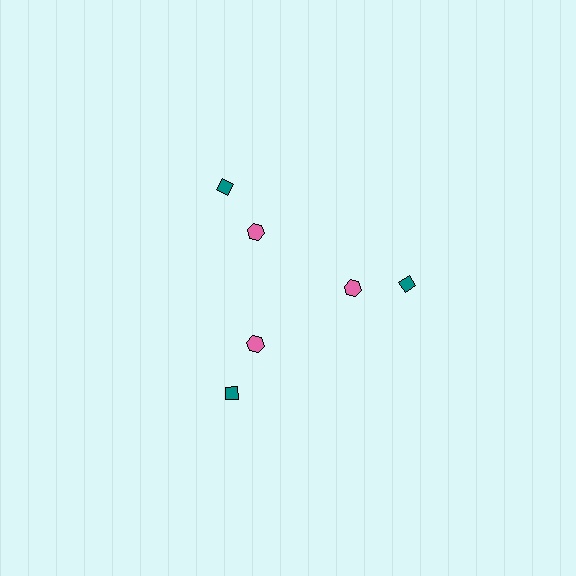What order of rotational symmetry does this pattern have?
This pattern has 3-fold rotational symmetry.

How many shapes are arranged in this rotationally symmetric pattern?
There are 6 shapes, arranged in 3 groups of 2.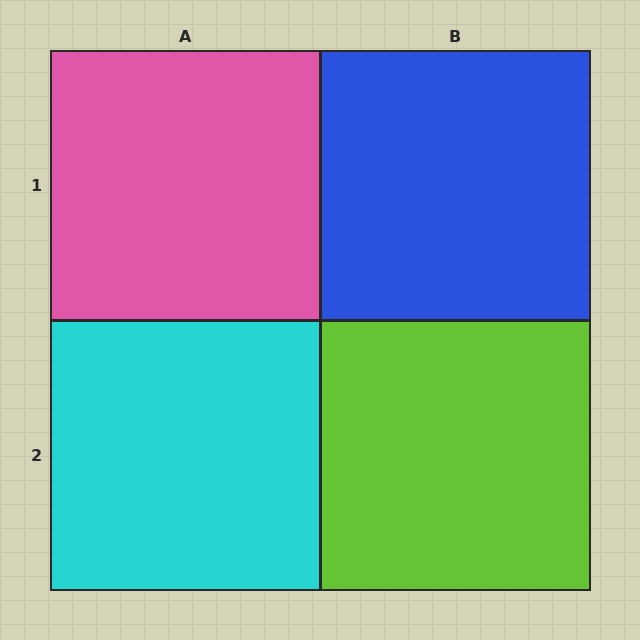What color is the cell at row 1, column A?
Pink.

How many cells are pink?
1 cell is pink.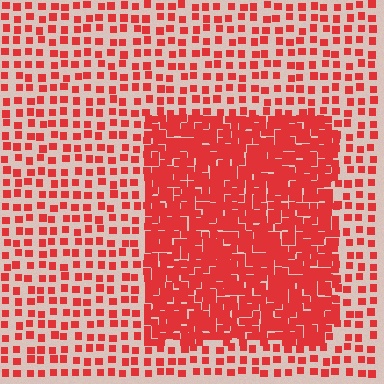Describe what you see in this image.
The image contains small red elements arranged at two different densities. A rectangle-shaped region is visible where the elements are more densely packed than the surrounding area.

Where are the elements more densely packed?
The elements are more densely packed inside the rectangle boundary.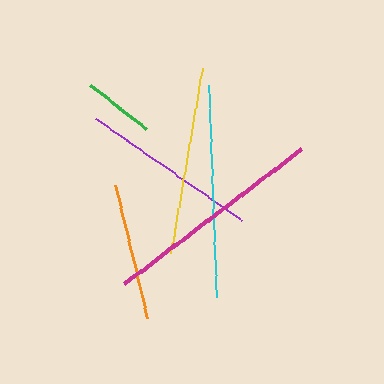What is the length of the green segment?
The green segment is approximately 71 pixels long.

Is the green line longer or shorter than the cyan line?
The cyan line is longer than the green line.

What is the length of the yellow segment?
The yellow segment is approximately 188 pixels long.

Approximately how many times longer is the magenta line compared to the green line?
The magenta line is approximately 3.1 times the length of the green line.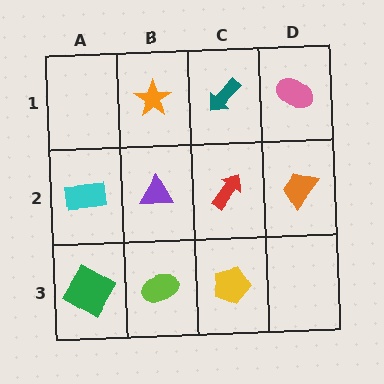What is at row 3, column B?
A lime ellipse.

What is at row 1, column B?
An orange star.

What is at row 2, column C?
A red arrow.